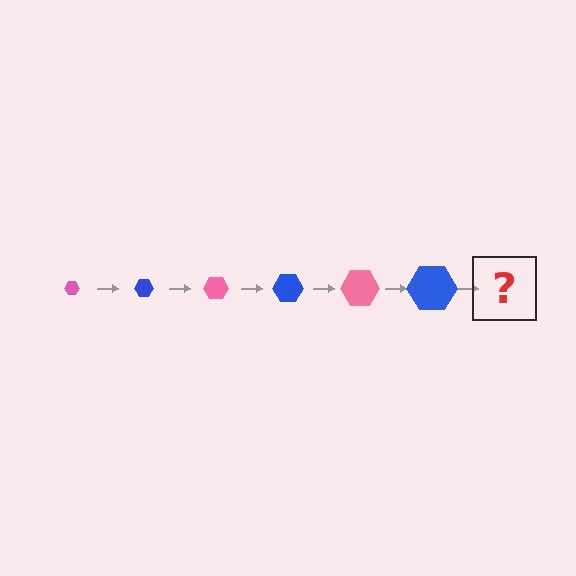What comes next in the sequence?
The next element should be a pink hexagon, larger than the previous one.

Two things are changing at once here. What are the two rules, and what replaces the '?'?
The two rules are that the hexagon grows larger each step and the color cycles through pink and blue. The '?' should be a pink hexagon, larger than the previous one.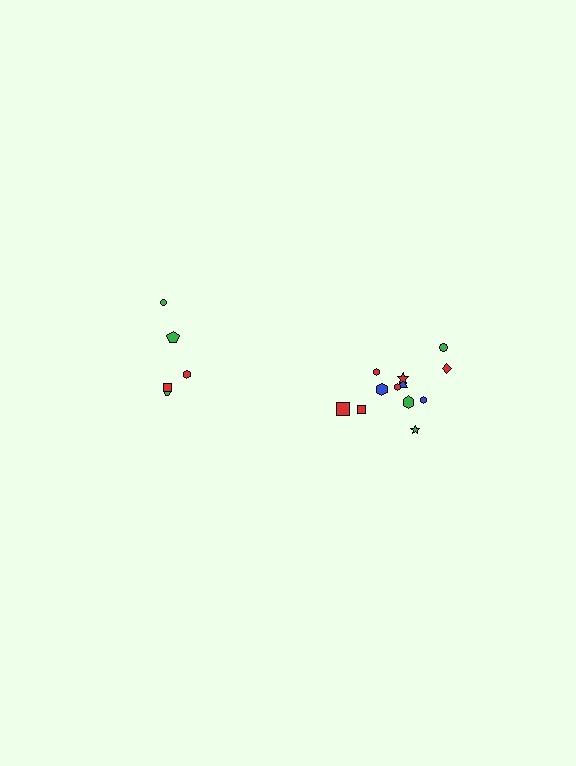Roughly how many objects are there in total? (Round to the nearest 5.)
Roughly 15 objects in total.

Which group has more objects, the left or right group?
The right group.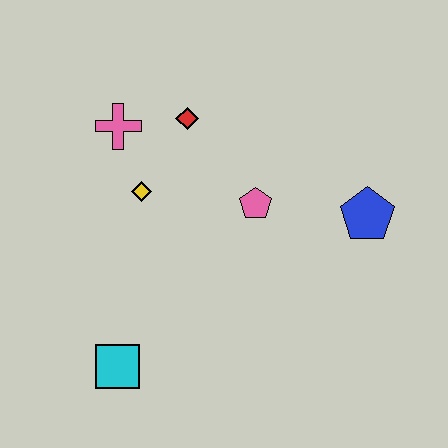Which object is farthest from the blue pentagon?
The cyan square is farthest from the blue pentagon.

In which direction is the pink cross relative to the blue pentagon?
The pink cross is to the left of the blue pentagon.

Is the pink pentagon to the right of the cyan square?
Yes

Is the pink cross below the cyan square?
No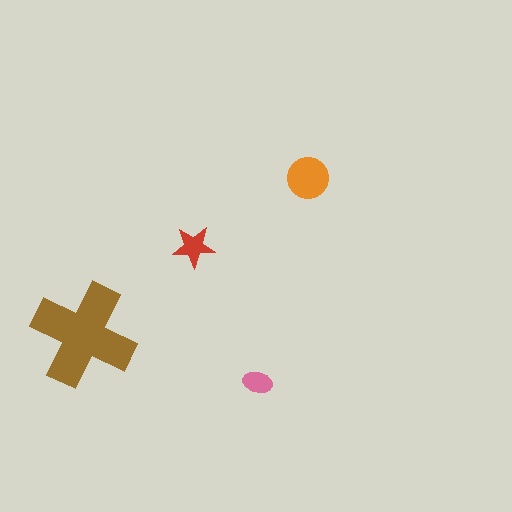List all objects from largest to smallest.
The brown cross, the orange circle, the red star, the pink ellipse.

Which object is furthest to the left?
The brown cross is leftmost.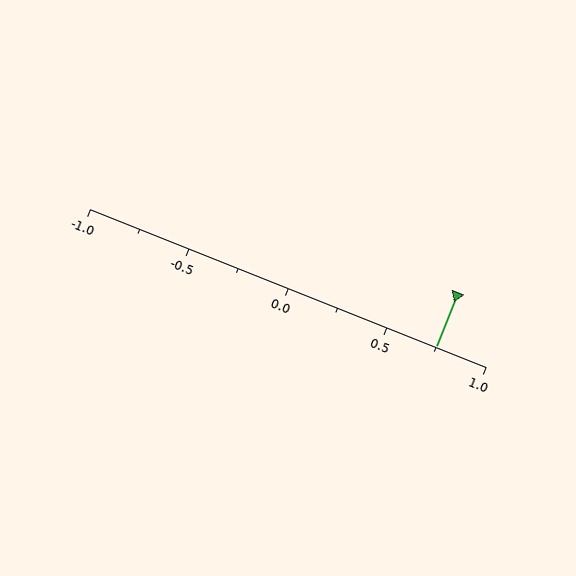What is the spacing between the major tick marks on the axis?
The major ticks are spaced 0.5 apart.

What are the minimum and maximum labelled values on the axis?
The axis runs from -1.0 to 1.0.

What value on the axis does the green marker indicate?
The marker indicates approximately 0.75.